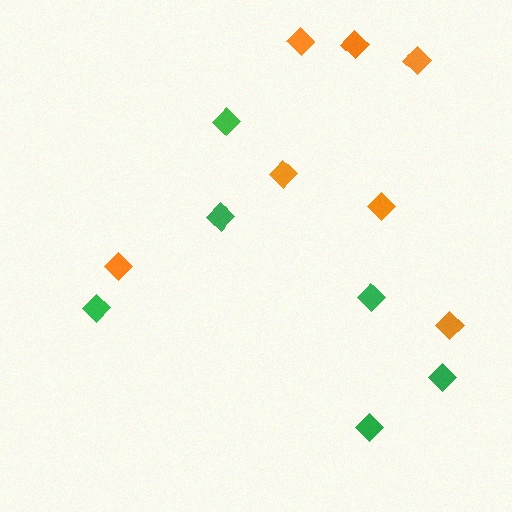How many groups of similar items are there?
There are 2 groups: one group of orange diamonds (7) and one group of green diamonds (6).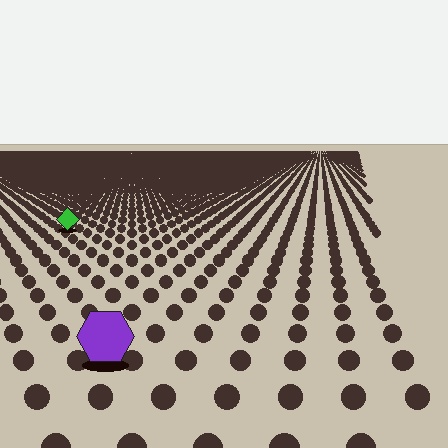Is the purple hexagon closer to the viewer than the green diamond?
Yes. The purple hexagon is closer — you can tell from the texture gradient: the ground texture is coarser near it.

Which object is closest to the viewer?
The purple hexagon is closest. The texture marks near it are larger and more spread out.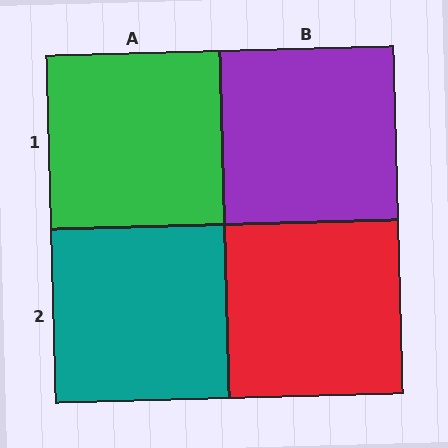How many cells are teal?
1 cell is teal.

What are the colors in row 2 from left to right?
Teal, red.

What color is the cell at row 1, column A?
Green.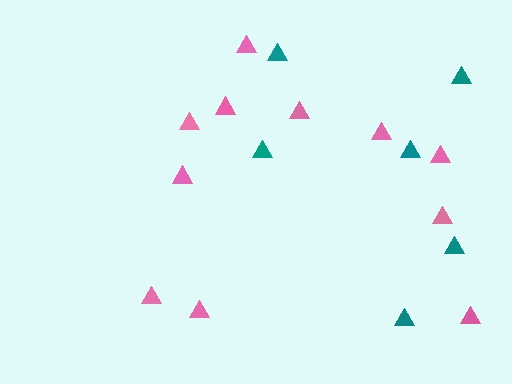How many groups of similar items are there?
There are 2 groups: one group of teal triangles (6) and one group of pink triangles (11).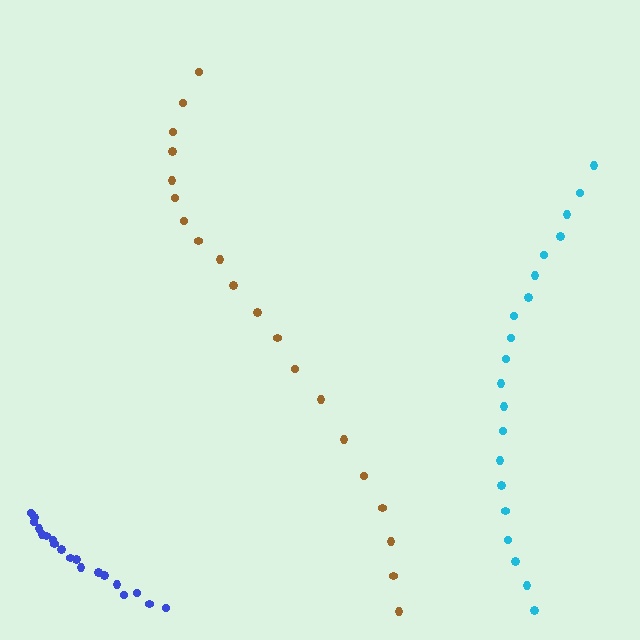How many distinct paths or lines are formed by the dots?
There are 3 distinct paths.